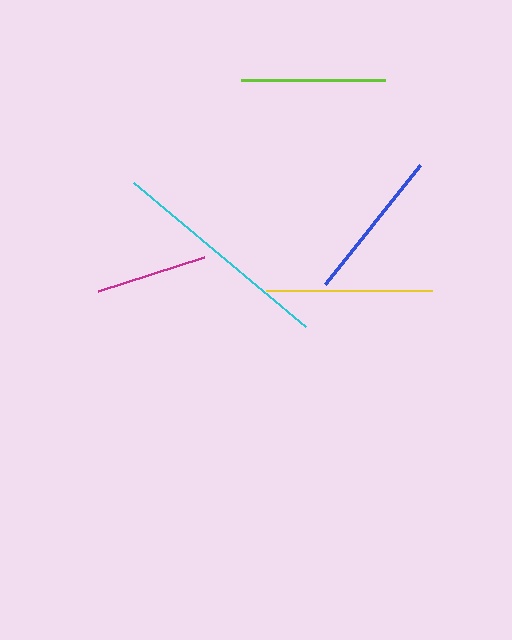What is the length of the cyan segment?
The cyan segment is approximately 224 pixels long.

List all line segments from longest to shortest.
From longest to shortest: cyan, yellow, blue, lime, magenta.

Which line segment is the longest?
The cyan line is the longest at approximately 224 pixels.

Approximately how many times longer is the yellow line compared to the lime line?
The yellow line is approximately 1.2 times the length of the lime line.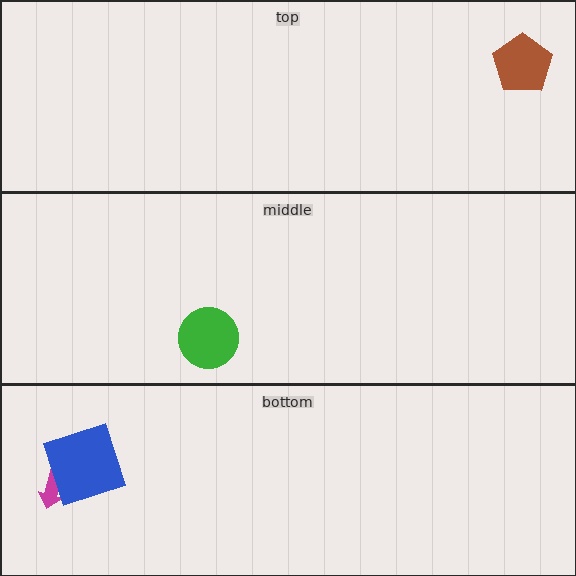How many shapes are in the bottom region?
2.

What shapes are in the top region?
The brown pentagon.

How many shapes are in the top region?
1.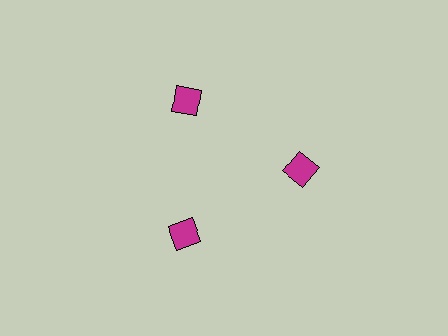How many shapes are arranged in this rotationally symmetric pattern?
There are 3 shapes, arranged in 3 groups of 1.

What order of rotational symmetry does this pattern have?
This pattern has 3-fold rotational symmetry.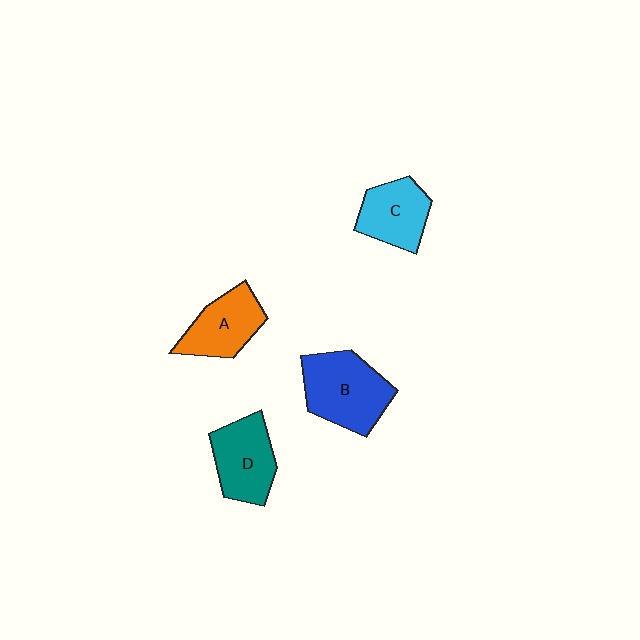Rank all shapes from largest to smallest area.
From largest to smallest: B (blue), D (teal), A (orange), C (cyan).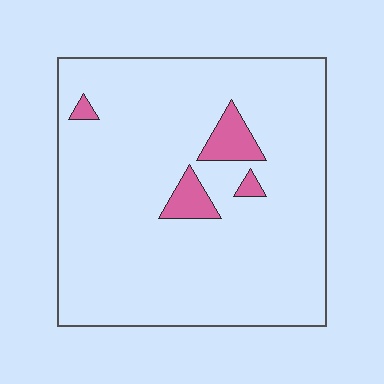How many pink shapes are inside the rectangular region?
4.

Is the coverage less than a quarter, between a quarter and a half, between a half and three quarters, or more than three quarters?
Less than a quarter.